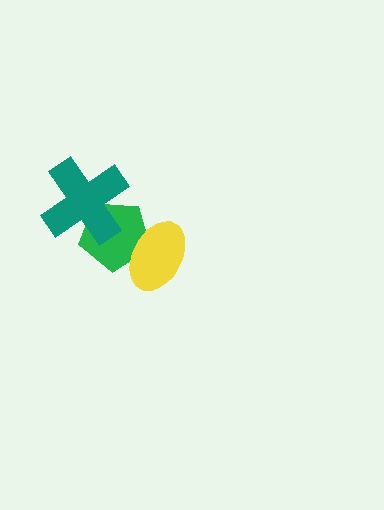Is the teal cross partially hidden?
No, no other shape covers it.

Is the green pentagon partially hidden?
Yes, it is partially covered by another shape.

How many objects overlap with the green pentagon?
2 objects overlap with the green pentagon.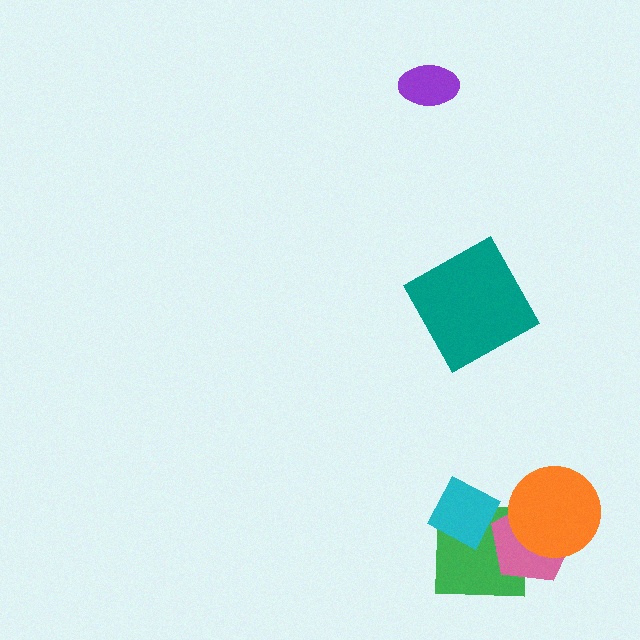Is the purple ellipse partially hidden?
No, no other shape covers it.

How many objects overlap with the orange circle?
1 object overlaps with the orange circle.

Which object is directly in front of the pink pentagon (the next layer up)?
The cyan diamond is directly in front of the pink pentagon.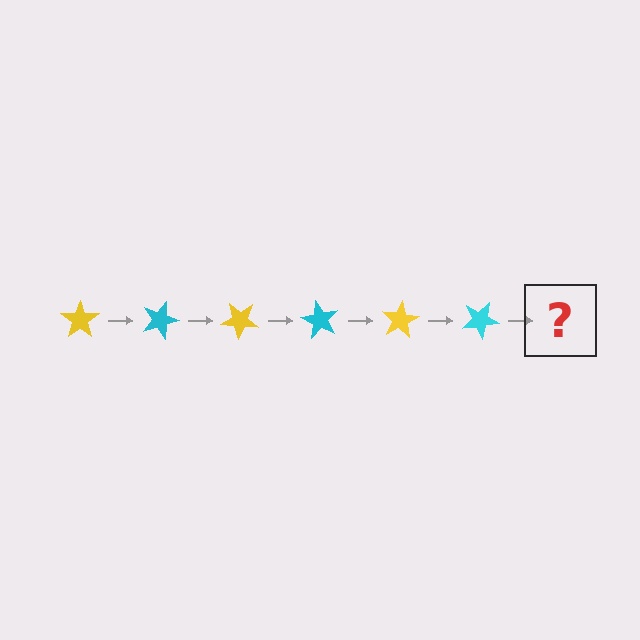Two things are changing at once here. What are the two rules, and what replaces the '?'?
The two rules are that it rotates 20 degrees each step and the color cycles through yellow and cyan. The '?' should be a yellow star, rotated 120 degrees from the start.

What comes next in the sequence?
The next element should be a yellow star, rotated 120 degrees from the start.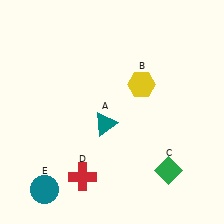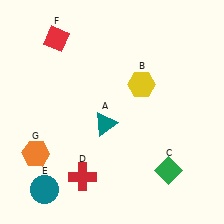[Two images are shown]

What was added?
A red diamond (F), an orange hexagon (G) were added in Image 2.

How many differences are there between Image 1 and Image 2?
There are 2 differences between the two images.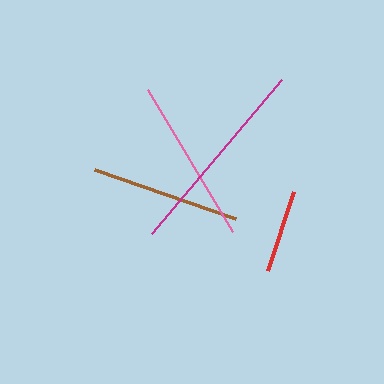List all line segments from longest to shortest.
From longest to shortest: magenta, pink, brown, red.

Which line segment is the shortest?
The red line is the shortest at approximately 83 pixels.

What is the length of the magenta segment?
The magenta segment is approximately 202 pixels long.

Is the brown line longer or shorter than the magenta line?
The magenta line is longer than the brown line.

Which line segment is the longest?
The magenta line is the longest at approximately 202 pixels.